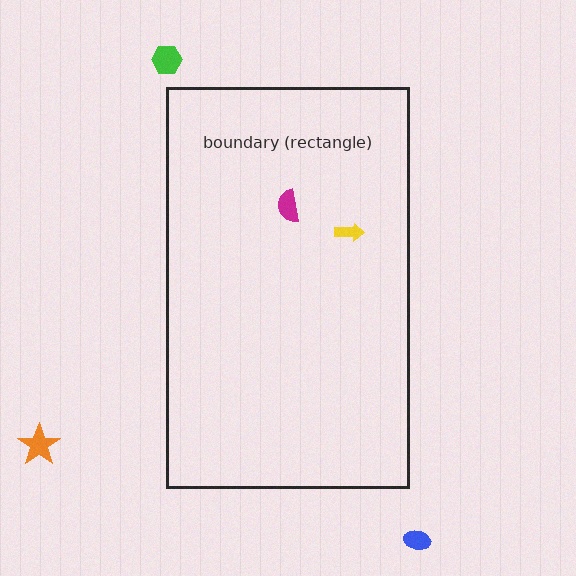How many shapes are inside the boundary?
2 inside, 3 outside.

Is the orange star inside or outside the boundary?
Outside.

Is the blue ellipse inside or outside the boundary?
Outside.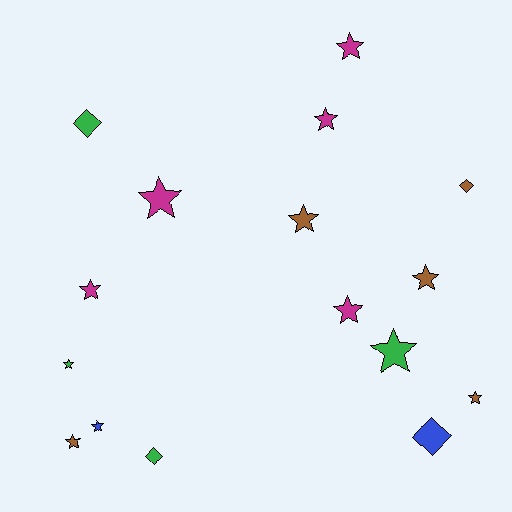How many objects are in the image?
There are 16 objects.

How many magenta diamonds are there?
There are no magenta diamonds.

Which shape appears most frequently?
Star, with 12 objects.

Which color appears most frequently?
Brown, with 5 objects.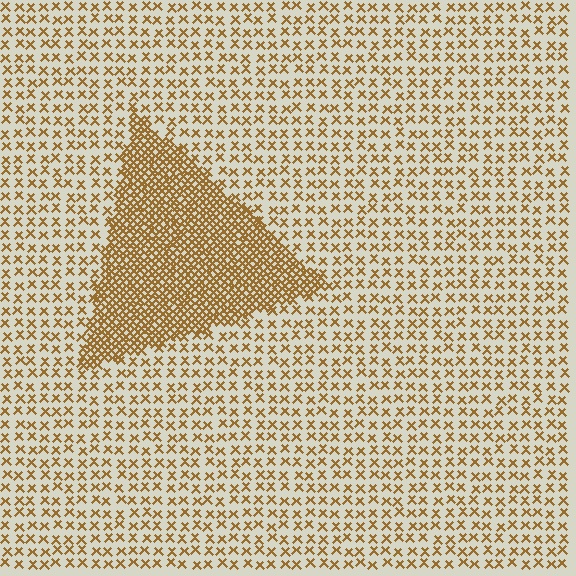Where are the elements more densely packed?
The elements are more densely packed inside the triangle boundary.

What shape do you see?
I see a triangle.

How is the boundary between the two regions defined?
The boundary is defined by a change in element density (approximately 3.1x ratio). All elements are the same color, size, and shape.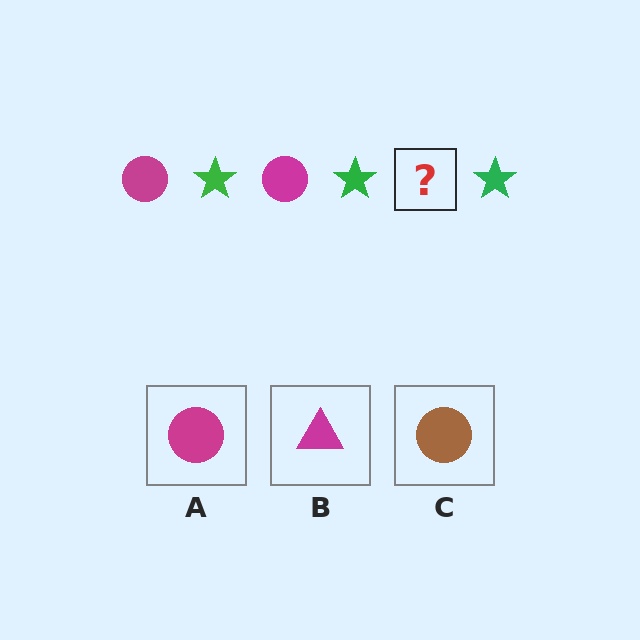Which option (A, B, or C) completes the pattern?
A.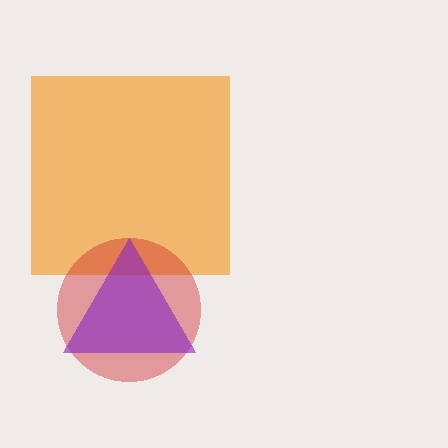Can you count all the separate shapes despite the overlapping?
Yes, there are 3 separate shapes.